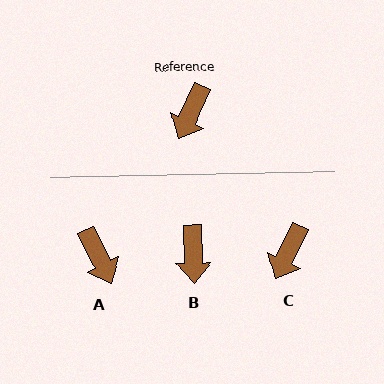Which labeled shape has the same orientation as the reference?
C.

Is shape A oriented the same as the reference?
No, it is off by about 51 degrees.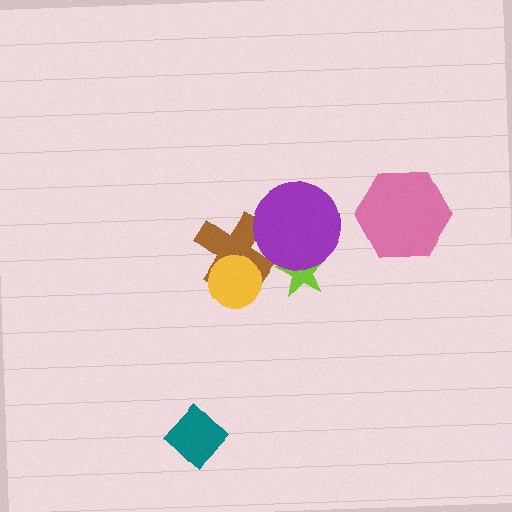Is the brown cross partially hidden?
Yes, it is partially covered by another shape.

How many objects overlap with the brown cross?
2 objects overlap with the brown cross.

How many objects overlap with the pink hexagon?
0 objects overlap with the pink hexagon.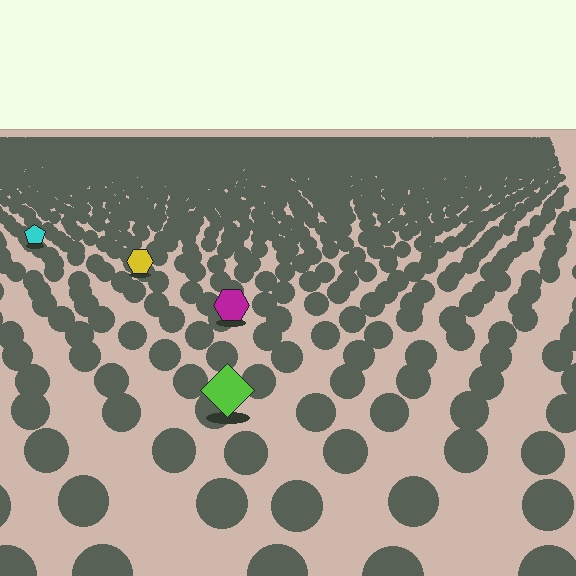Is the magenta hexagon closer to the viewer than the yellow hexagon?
Yes. The magenta hexagon is closer — you can tell from the texture gradient: the ground texture is coarser near it.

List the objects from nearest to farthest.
From nearest to farthest: the lime diamond, the magenta hexagon, the yellow hexagon, the cyan pentagon.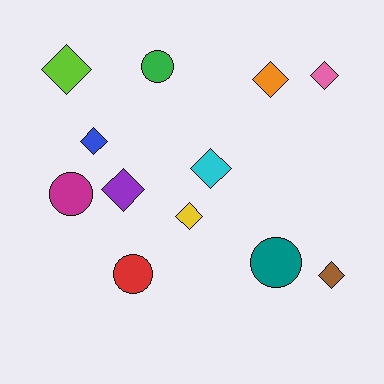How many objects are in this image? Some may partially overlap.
There are 12 objects.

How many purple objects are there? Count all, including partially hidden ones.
There is 1 purple object.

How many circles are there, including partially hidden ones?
There are 4 circles.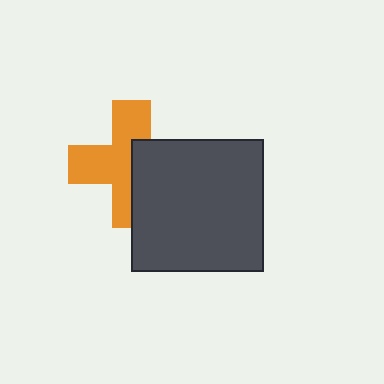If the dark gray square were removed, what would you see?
You would see the complete orange cross.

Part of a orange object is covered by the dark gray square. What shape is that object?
It is a cross.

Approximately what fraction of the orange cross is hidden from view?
Roughly 41% of the orange cross is hidden behind the dark gray square.